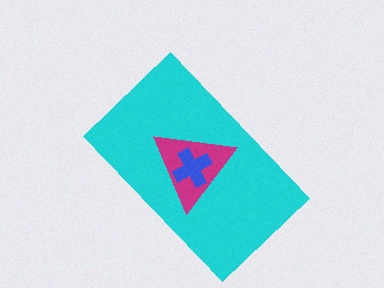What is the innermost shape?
The blue cross.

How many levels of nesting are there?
3.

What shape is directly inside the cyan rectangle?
The magenta triangle.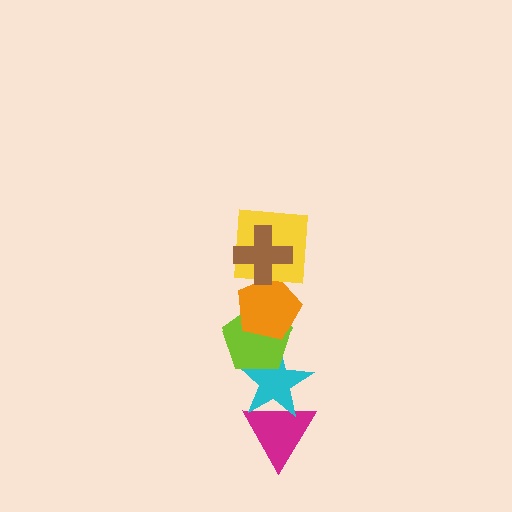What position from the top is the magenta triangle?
The magenta triangle is 6th from the top.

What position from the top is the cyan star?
The cyan star is 5th from the top.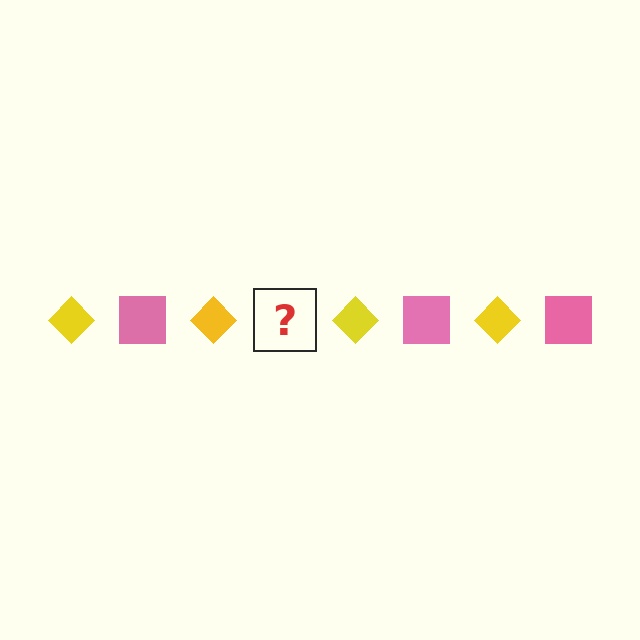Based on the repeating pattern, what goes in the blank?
The blank should be a pink square.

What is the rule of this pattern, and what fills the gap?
The rule is that the pattern alternates between yellow diamond and pink square. The gap should be filled with a pink square.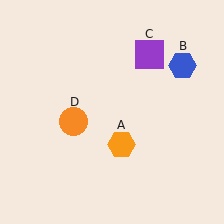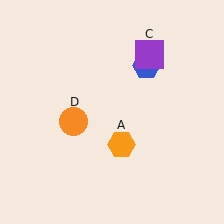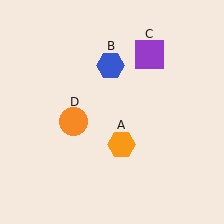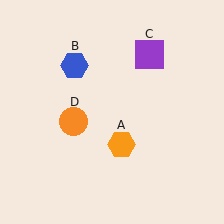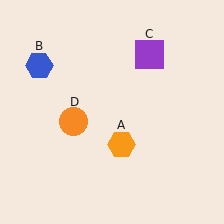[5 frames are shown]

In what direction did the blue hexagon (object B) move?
The blue hexagon (object B) moved left.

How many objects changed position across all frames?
1 object changed position: blue hexagon (object B).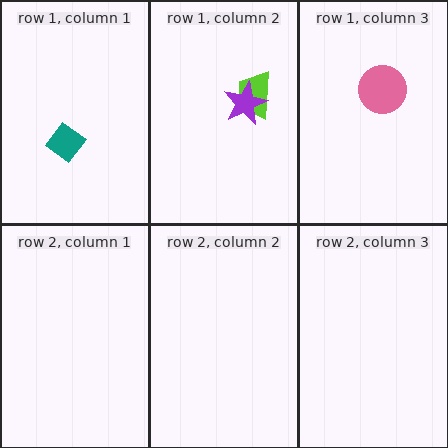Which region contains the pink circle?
The row 1, column 3 region.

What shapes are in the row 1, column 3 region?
The pink circle.